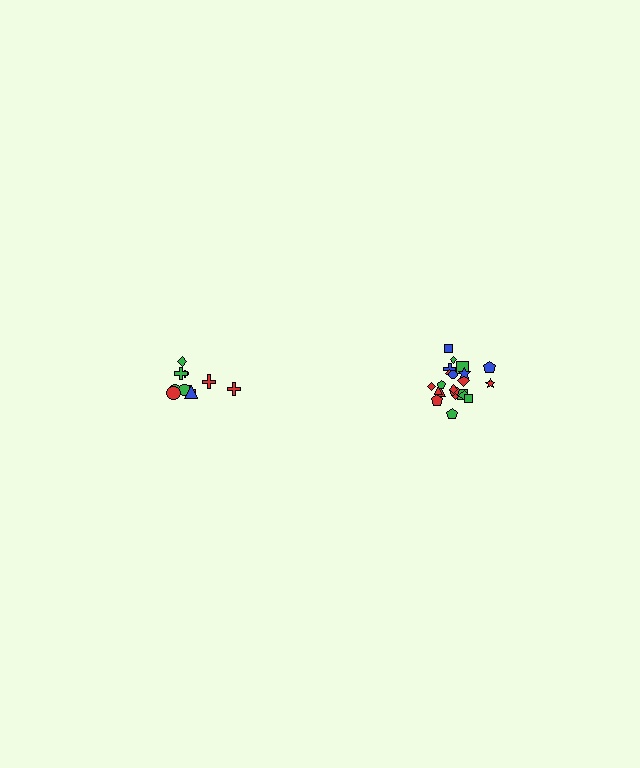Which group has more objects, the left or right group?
The right group.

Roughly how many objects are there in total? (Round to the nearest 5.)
Roughly 30 objects in total.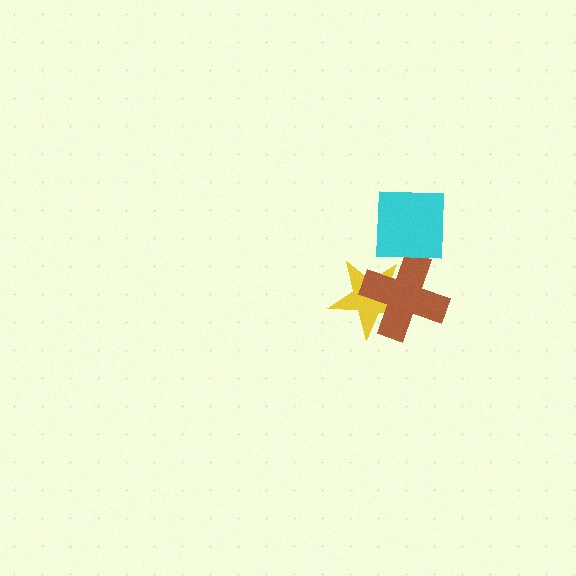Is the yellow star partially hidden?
Yes, it is partially covered by another shape.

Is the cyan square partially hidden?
No, no other shape covers it.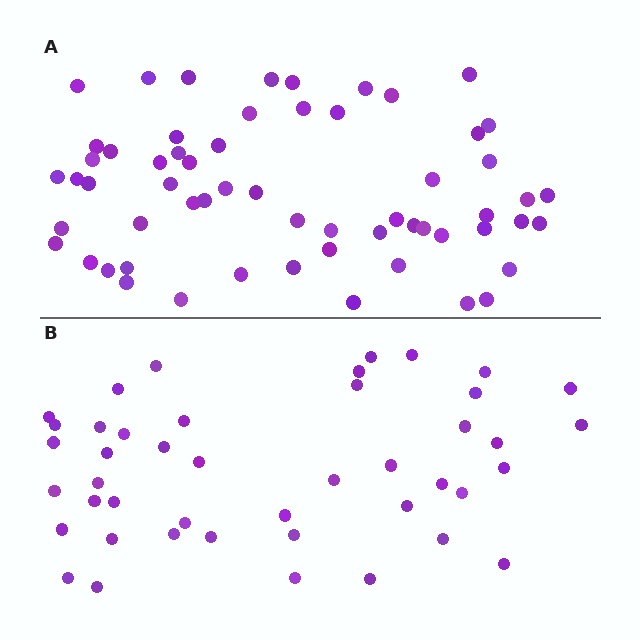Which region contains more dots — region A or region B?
Region A (the top region) has more dots.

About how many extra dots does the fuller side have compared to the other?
Region A has approximately 15 more dots than region B.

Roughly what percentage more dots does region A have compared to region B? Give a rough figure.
About 35% more.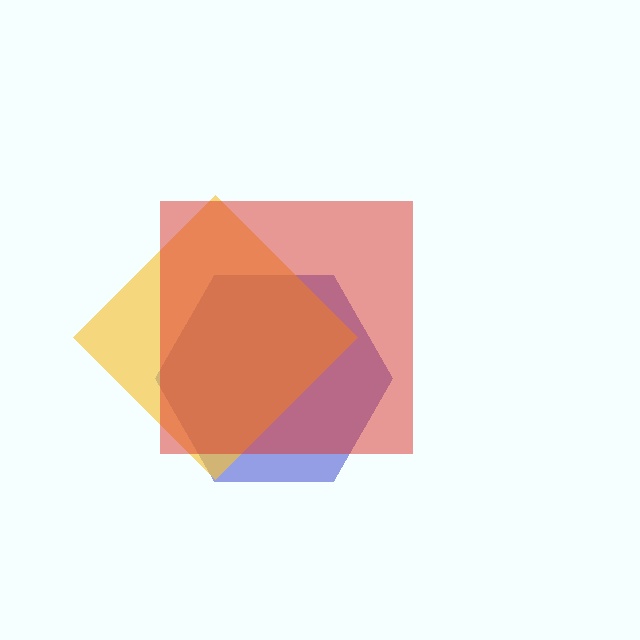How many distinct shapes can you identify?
There are 3 distinct shapes: a blue hexagon, a yellow diamond, a red square.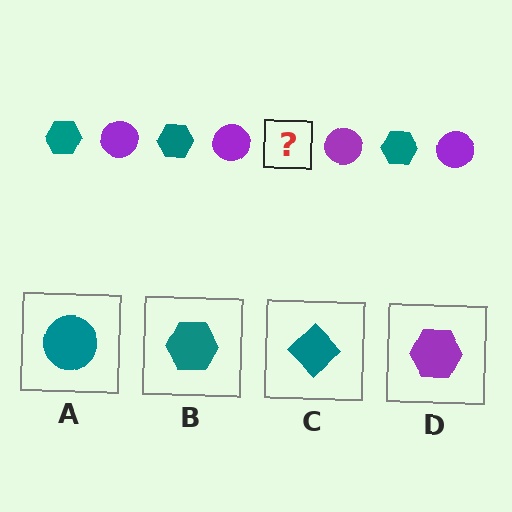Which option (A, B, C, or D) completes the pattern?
B.